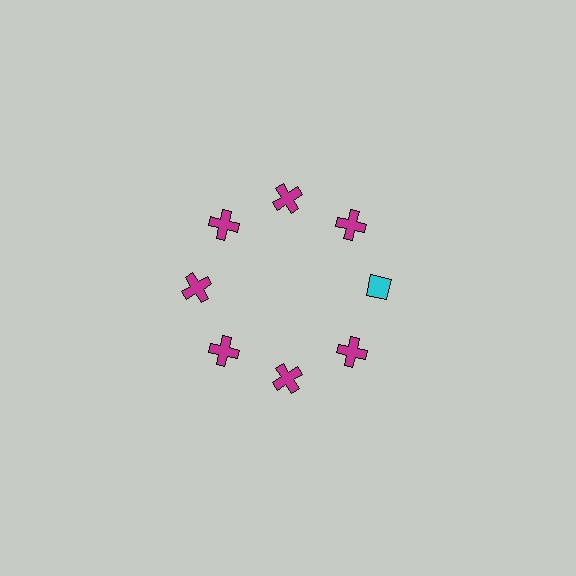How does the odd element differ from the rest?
It differs in both color (cyan instead of magenta) and shape (diamond instead of cross).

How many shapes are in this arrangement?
There are 8 shapes arranged in a ring pattern.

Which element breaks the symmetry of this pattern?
The cyan diamond at roughly the 3 o'clock position breaks the symmetry. All other shapes are magenta crosses.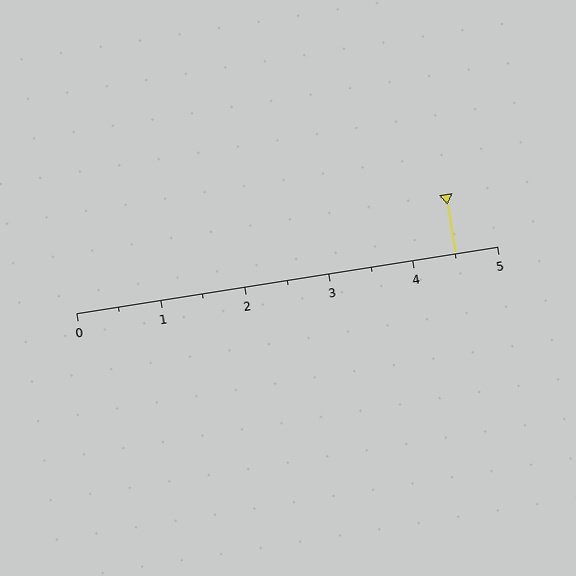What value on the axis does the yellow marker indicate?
The marker indicates approximately 4.5.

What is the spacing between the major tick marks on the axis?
The major ticks are spaced 1 apart.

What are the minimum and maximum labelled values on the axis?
The axis runs from 0 to 5.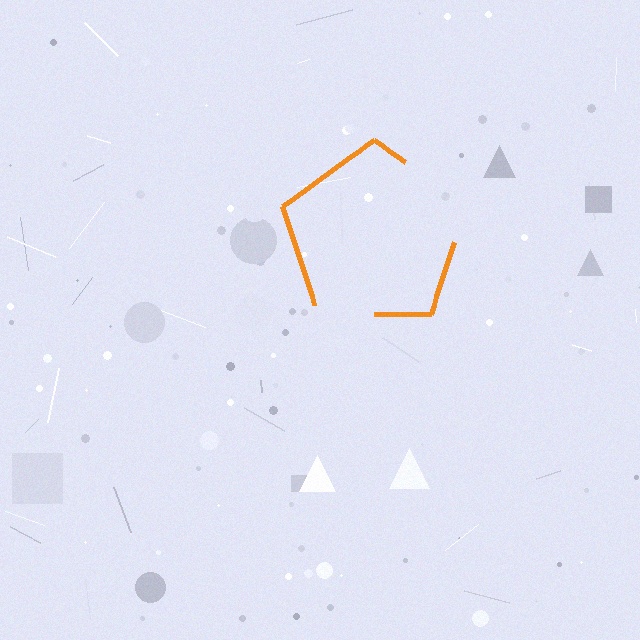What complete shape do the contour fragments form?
The contour fragments form a pentagon.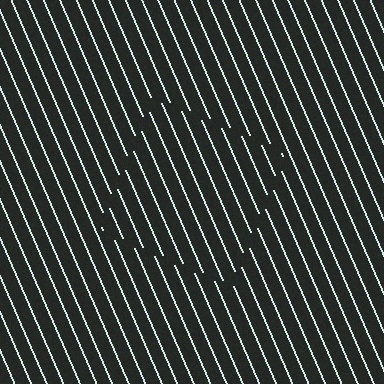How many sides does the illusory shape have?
4 sides — the line-ends trace a square.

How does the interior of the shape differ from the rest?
The interior of the shape contains the same grating, shifted by half a period — the contour is defined by the phase discontinuity where line-ends from the inner and outer gratings abut.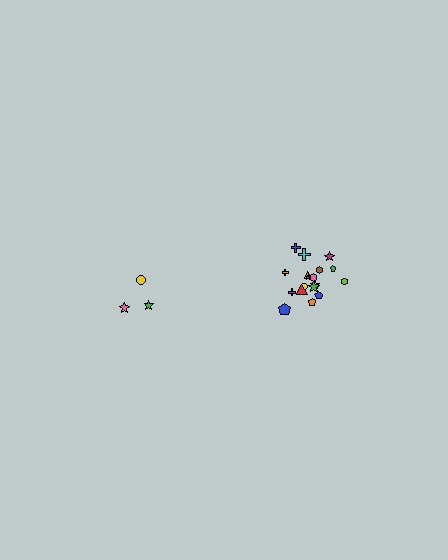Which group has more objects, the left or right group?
The right group.